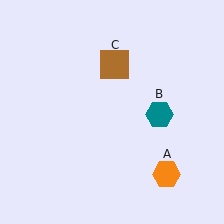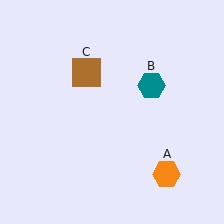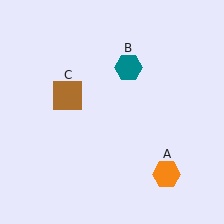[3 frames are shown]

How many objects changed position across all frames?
2 objects changed position: teal hexagon (object B), brown square (object C).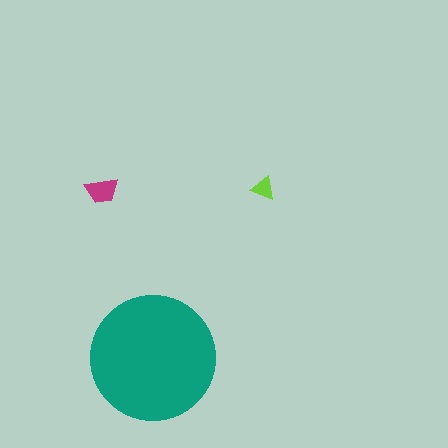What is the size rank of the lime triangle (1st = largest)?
3rd.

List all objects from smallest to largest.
The lime triangle, the magenta trapezoid, the teal circle.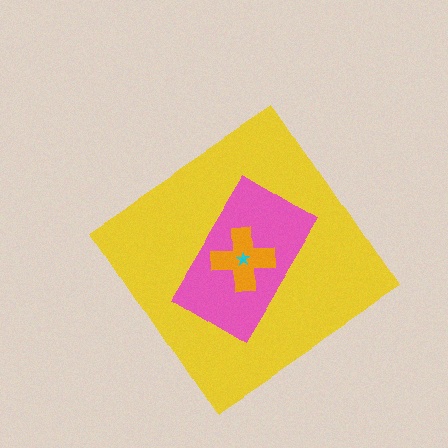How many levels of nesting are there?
4.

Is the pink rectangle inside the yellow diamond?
Yes.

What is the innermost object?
The cyan star.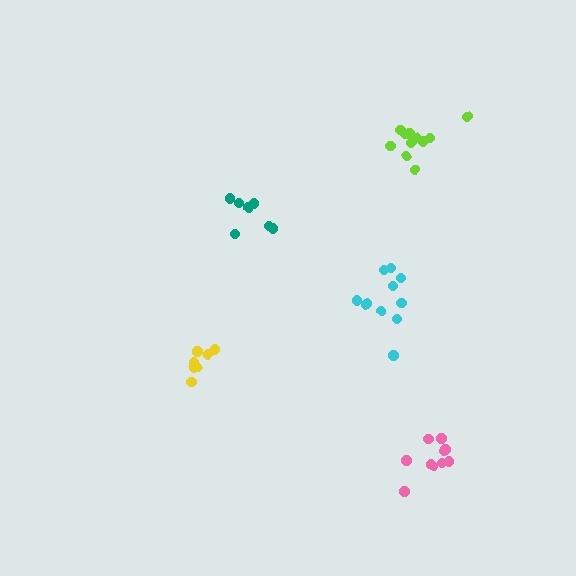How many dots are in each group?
Group 1: 7 dots, Group 2: 10 dots, Group 3: 11 dots, Group 4: 10 dots, Group 5: 8 dots (46 total).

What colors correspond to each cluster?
The clusters are colored: teal, pink, lime, cyan, yellow.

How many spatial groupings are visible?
There are 5 spatial groupings.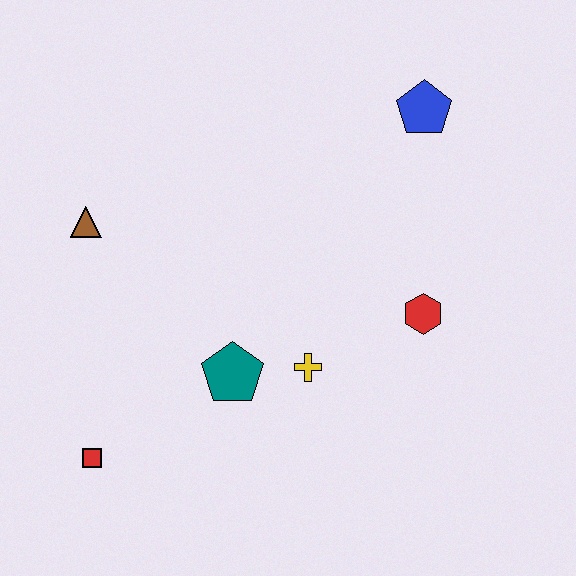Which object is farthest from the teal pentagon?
The blue pentagon is farthest from the teal pentagon.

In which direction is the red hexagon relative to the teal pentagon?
The red hexagon is to the right of the teal pentagon.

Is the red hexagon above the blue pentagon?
No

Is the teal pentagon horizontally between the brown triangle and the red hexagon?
Yes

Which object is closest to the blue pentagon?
The red hexagon is closest to the blue pentagon.